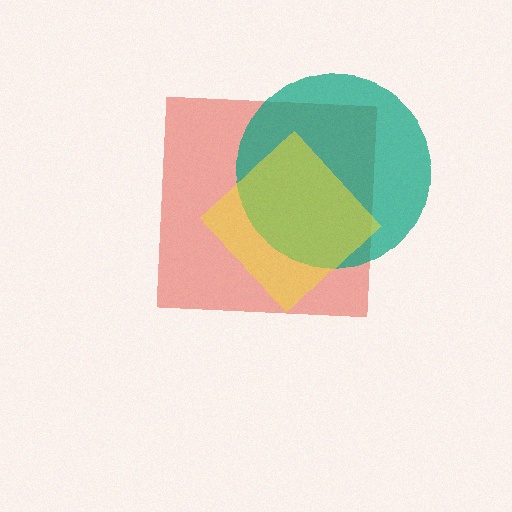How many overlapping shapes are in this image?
There are 3 overlapping shapes in the image.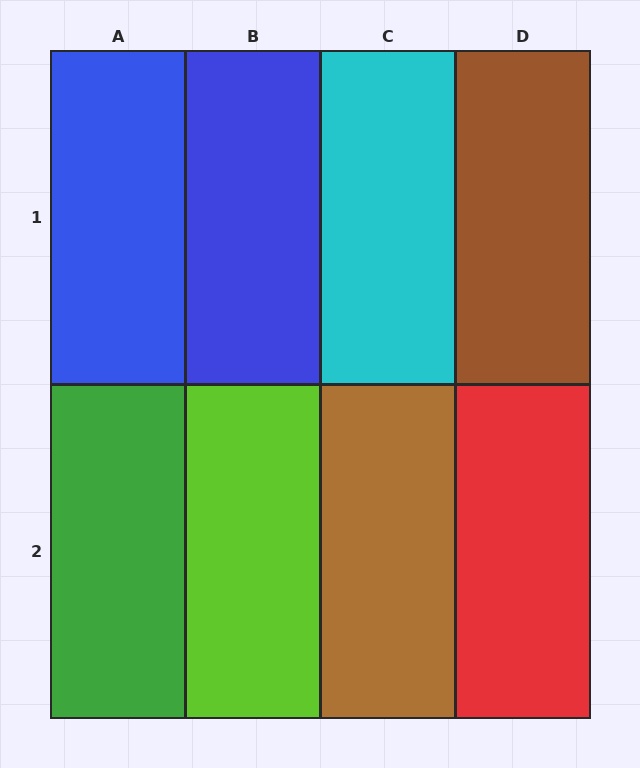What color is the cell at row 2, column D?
Red.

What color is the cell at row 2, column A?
Green.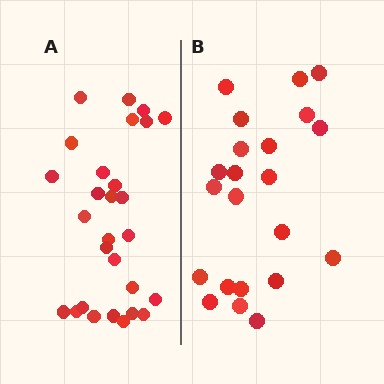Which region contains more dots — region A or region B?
Region A (the left region) has more dots.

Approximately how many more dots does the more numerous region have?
Region A has about 6 more dots than region B.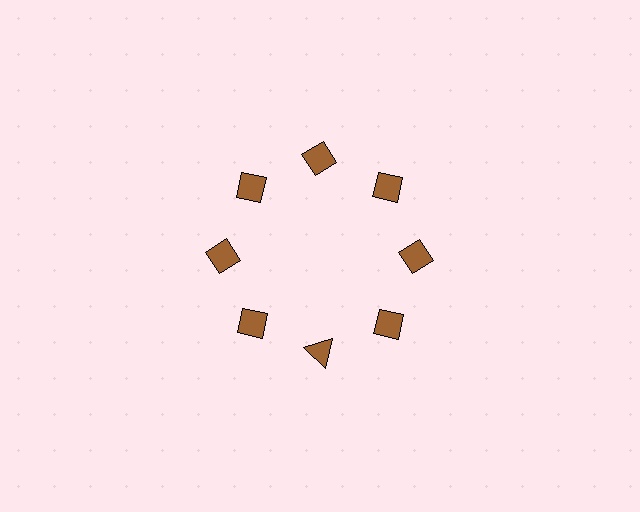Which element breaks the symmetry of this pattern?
The brown triangle at roughly the 6 o'clock position breaks the symmetry. All other shapes are brown diamonds.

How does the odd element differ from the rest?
It has a different shape: triangle instead of diamond.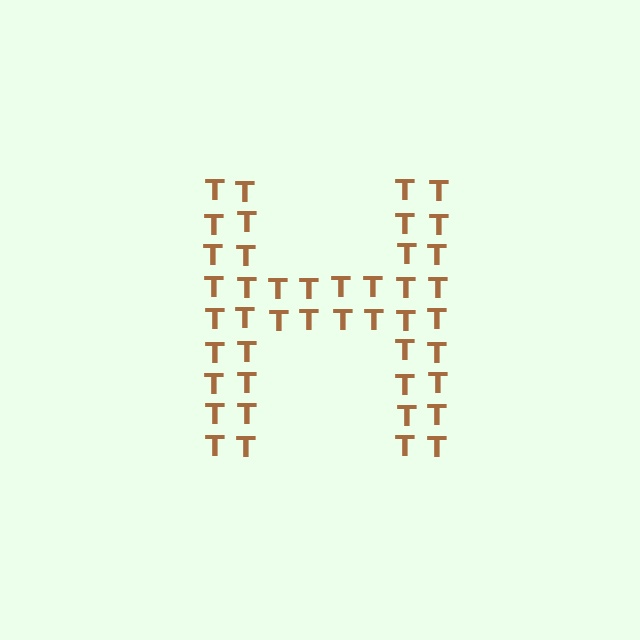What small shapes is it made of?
It is made of small letter T's.